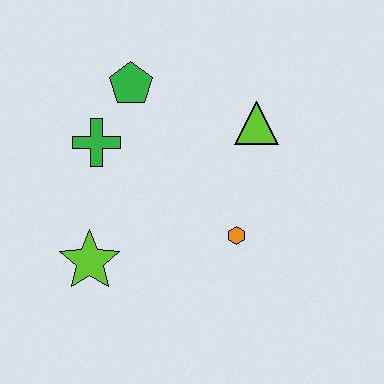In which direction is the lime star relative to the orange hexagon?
The lime star is to the left of the orange hexagon.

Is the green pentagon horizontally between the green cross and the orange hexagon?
Yes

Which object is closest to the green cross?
The green pentagon is closest to the green cross.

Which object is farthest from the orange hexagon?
The green pentagon is farthest from the orange hexagon.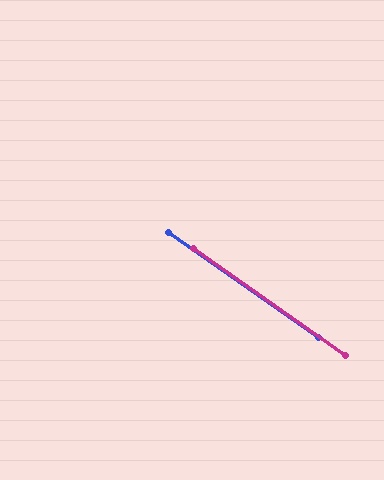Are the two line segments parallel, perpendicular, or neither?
Parallel — their directions differ by only 0.1°.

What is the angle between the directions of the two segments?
Approximately 0 degrees.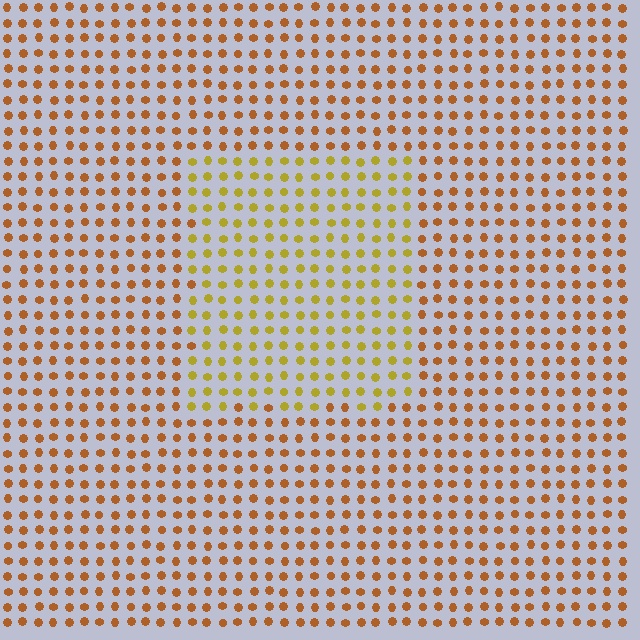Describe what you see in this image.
The image is filled with small brown elements in a uniform arrangement. A rectangle-shaped region is visible where the elements are tinted to a slightly different hue, forming a subtle color boundary.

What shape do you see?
I see a rectangle.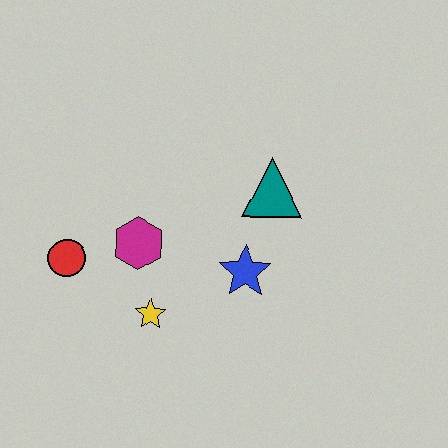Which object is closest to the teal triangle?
The blue star is closest to the teal triangle.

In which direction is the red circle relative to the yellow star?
The red circle is to the left of the yellow star.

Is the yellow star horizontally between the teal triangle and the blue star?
No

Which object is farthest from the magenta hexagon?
The teal triangle is farthest from the magenta hexagon.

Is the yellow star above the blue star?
No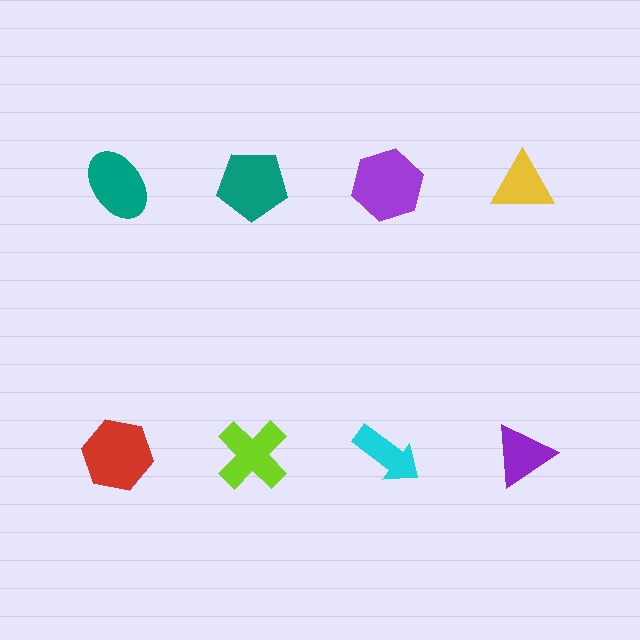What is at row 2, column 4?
A purple triangle.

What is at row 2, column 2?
A lime cross.